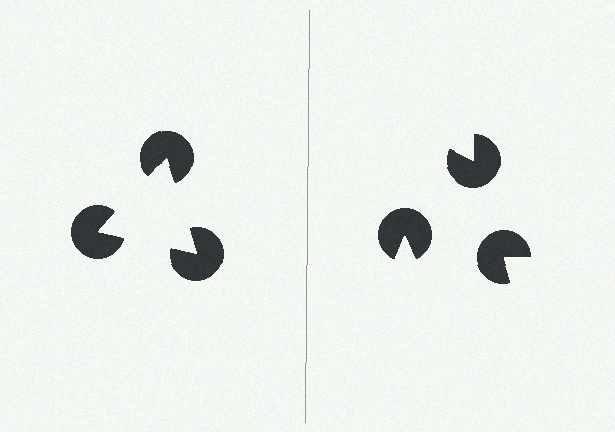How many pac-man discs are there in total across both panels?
6 — 3 on each side.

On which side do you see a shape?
An illusory triangle appears on the left side. On the right side the wedge cuts are rotated, so no coherent shape forms.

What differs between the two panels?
The pac-man discs are positioned identically on both sides; only the wedge orientations differ. On the left they align to a triangle; on the right they are misaligned.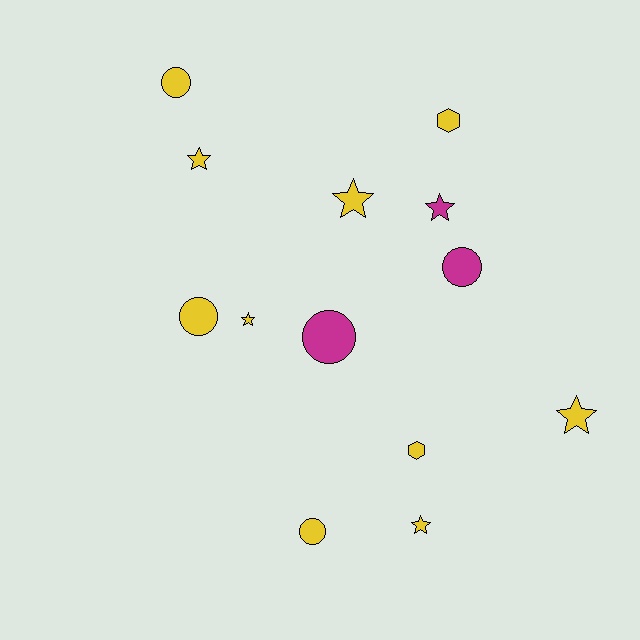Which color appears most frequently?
Yellow, with 10 objects.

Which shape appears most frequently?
Star, with 6 objects.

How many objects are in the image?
There are 13 objects.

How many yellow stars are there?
There are 5 yellow stars.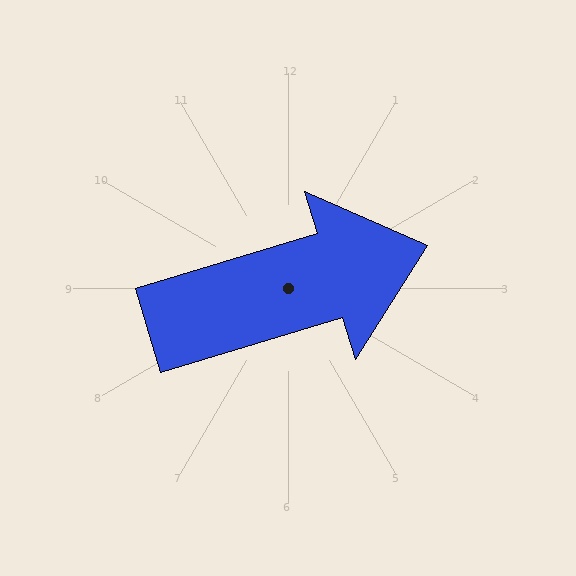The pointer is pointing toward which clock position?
Roughly 2 o'clock.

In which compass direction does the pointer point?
East.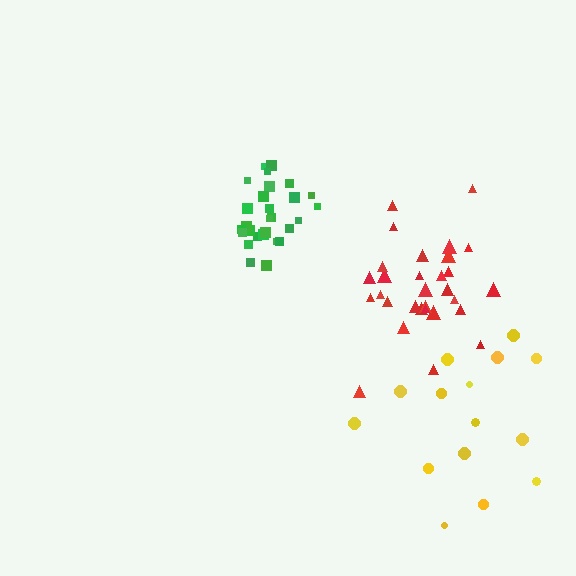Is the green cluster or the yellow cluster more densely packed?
Green.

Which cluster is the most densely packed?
Green.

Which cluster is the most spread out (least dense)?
Yellow.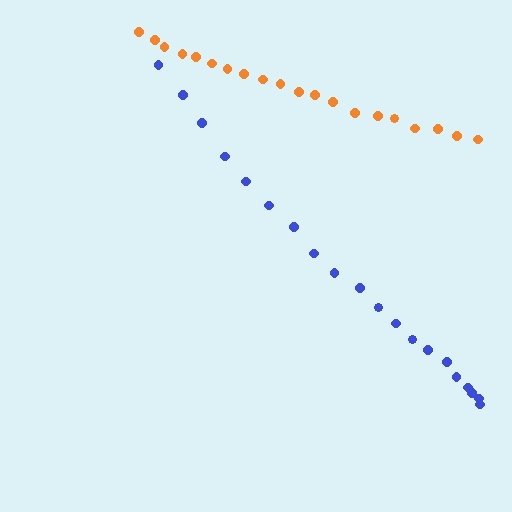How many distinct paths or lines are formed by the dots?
There are 2 distinct paths.